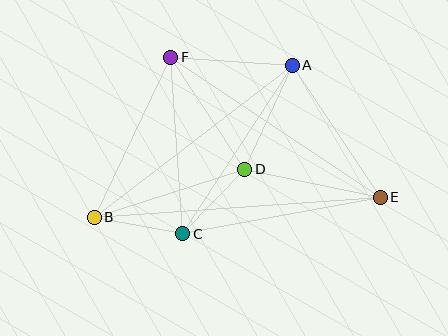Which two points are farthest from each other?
Points B and E are farthest from each other.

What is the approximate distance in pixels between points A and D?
The distance between A and D is approximately 115 pixels.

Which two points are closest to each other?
Points C and D are closest to each other.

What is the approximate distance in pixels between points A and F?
The distance between A and F is approximately 122 pixels.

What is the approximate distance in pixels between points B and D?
The distance between B and D is approximately 158 pixels.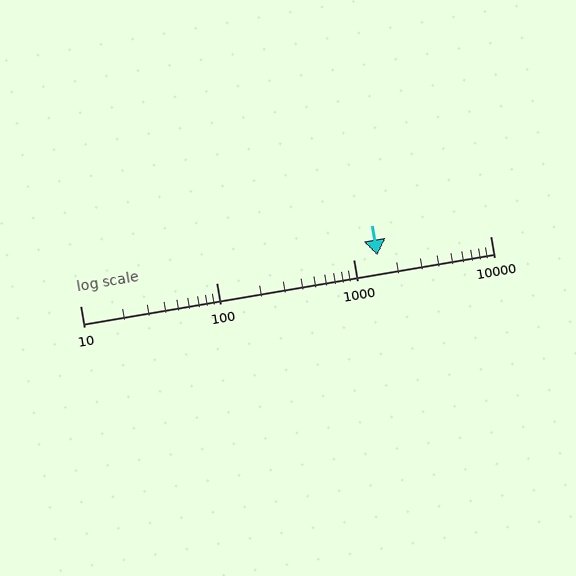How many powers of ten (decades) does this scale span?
The scale spans 3 decades, from 10 to 10000.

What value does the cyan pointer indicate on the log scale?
The pointer indicates approximately 1500.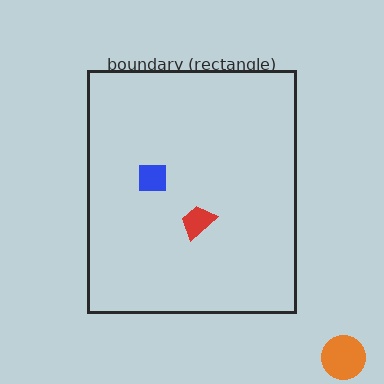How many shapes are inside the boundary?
2 inside, 1 outside.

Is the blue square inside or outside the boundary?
Inside.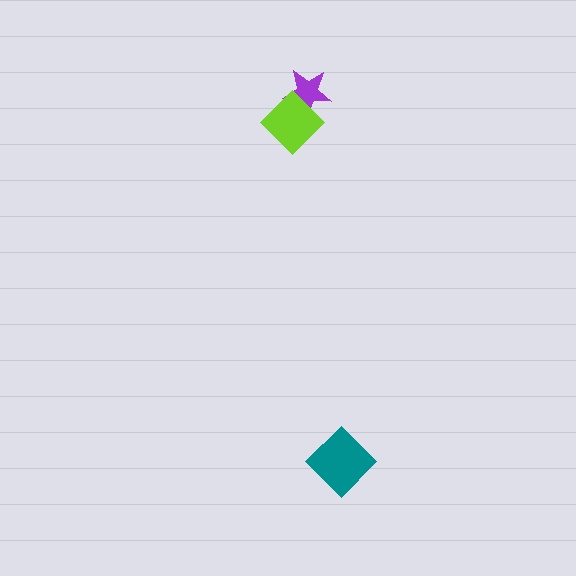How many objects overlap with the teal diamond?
0 objects overlap with the teal diamond.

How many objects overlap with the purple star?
1 object overlaps with the purple star.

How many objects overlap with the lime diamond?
1 object overlaps with the lime diamond.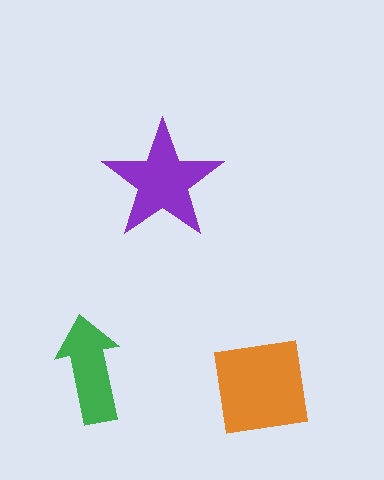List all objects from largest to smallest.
The orange square, the purple star, the green arrow.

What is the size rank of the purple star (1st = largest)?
2nd.